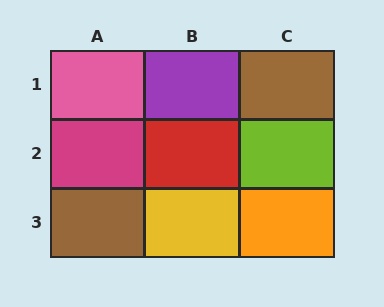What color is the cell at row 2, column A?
Magenta.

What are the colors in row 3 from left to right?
Brown, yellow, orange.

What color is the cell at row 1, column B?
Purple.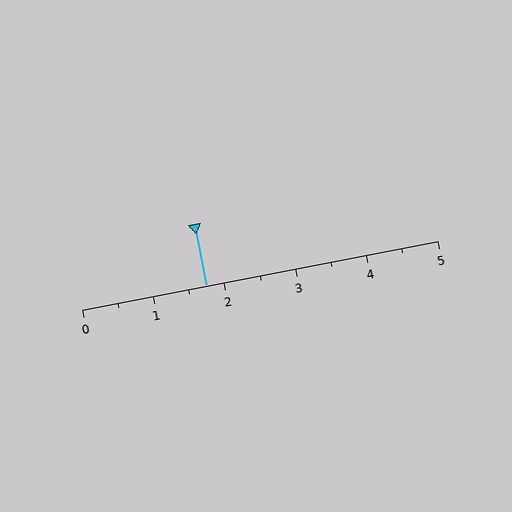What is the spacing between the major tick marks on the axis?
The major ticks are spaced 1 apart.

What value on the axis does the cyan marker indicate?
The marker indicates approximately 1.8.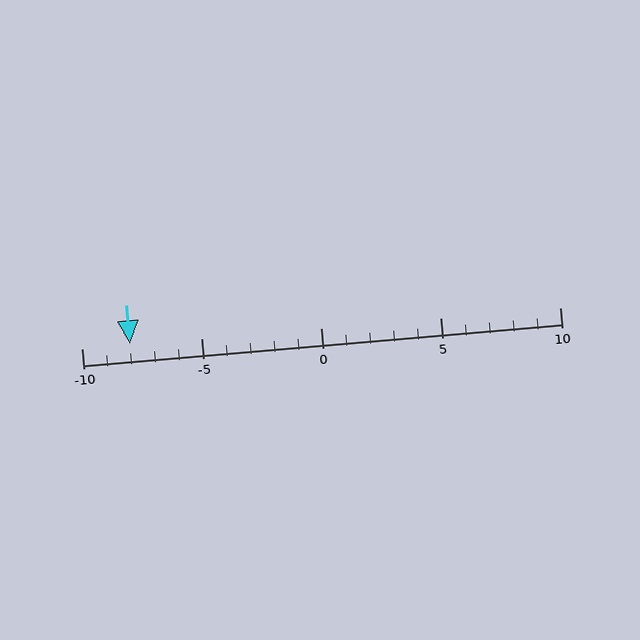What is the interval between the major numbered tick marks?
The major tick marks are spaced 5 units apart.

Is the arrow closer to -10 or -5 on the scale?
The arrow is closer to -10.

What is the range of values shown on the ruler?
The ruler shows values from -10 to 10.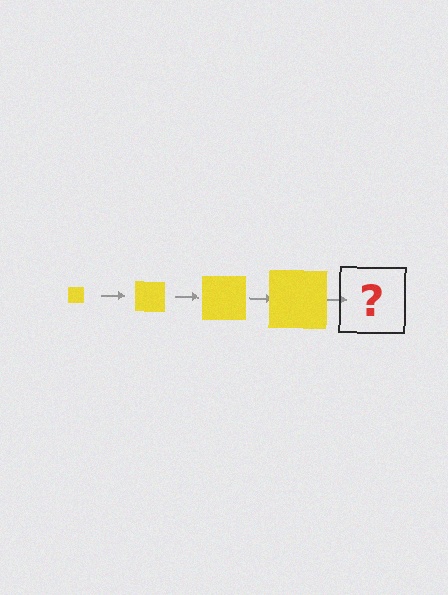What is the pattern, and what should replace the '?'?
The pattern is that the square gets progressively larger each step. The '?' should be a yellow square, larger than the previous one.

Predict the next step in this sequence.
The next step is a yellow square, larger than the previous one.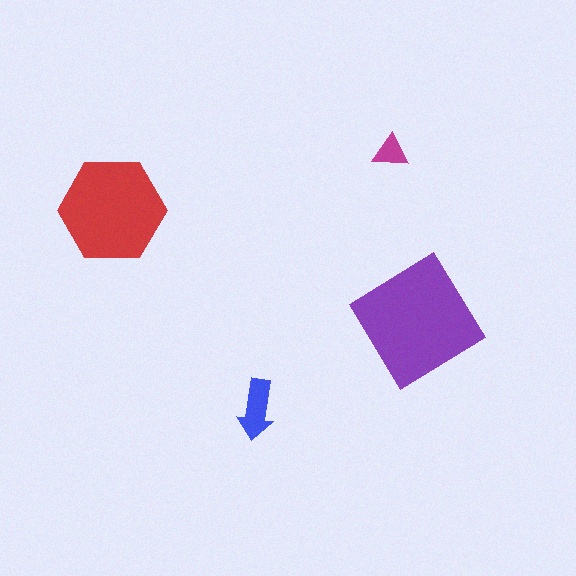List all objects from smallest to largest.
The magenta triangle, the blue arrow, the red hexagon, the purple diamond.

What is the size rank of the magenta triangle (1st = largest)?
4th.